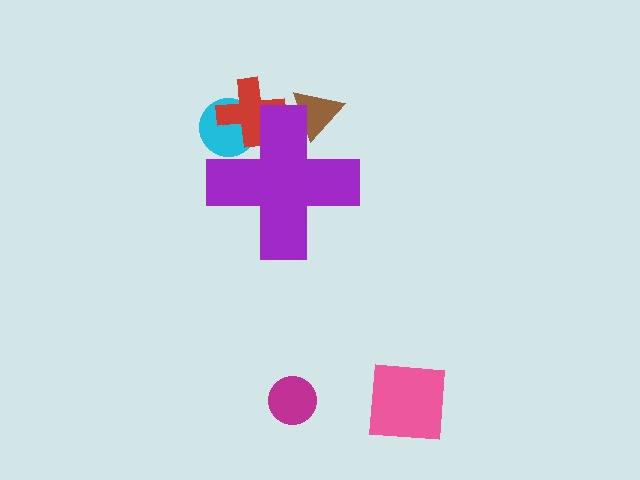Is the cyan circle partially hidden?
Yes, the cyan circle is partially hidden behind the purple cross.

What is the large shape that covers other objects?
A purple cross.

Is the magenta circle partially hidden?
No, the magenta circle is fully visible.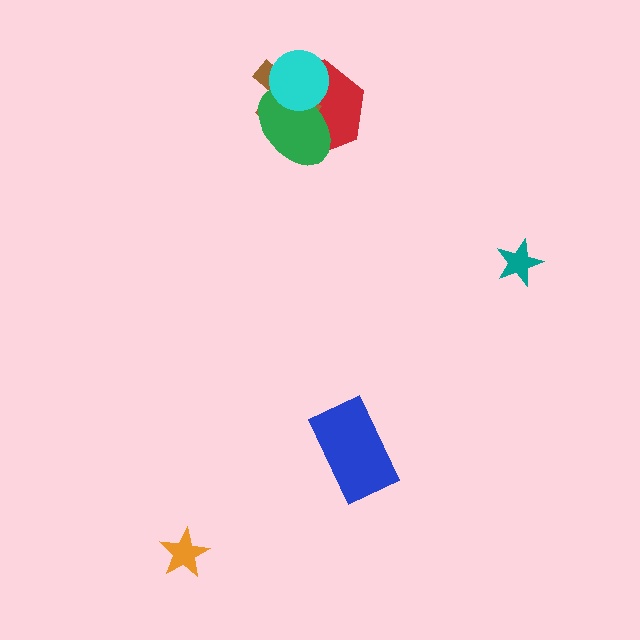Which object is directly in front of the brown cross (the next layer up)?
The green ellipse is directly in front of the brown cross.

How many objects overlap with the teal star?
0 objects overlap with the teal star.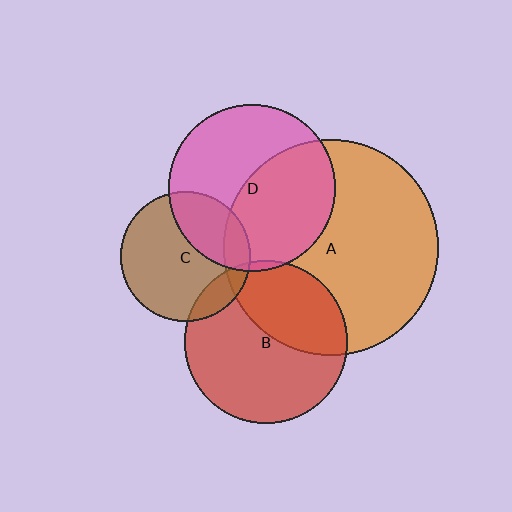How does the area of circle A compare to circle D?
Approximately 1.7 times.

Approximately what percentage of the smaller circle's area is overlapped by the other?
Approximately 15%.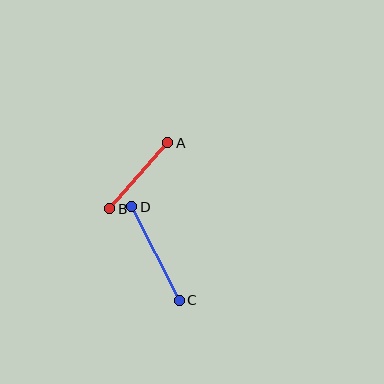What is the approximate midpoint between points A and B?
The midpoint is at approximately (139, 176) pixels.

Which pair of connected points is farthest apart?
Points C and D are farthest apart.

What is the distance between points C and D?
The distance is approximately 105 pixels.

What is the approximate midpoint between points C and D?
The midpoint is at approximately (155, 254) pixels.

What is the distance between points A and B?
The distance is approximately 88 pixels.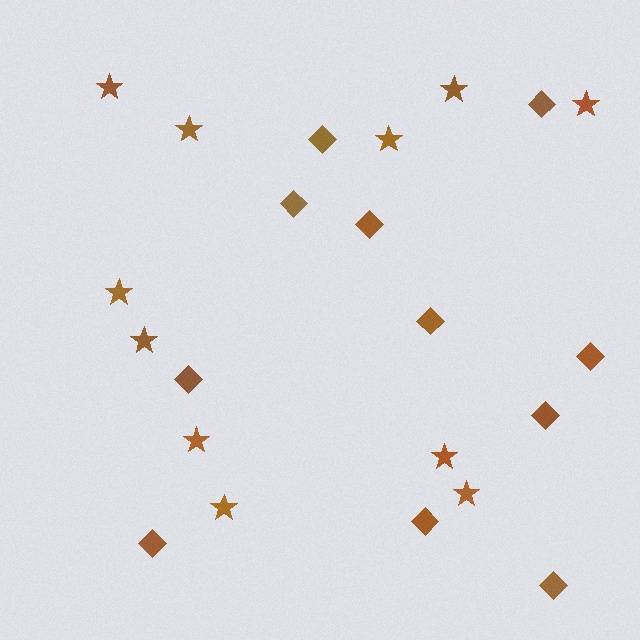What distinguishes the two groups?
There are 2 groups: one group of stars (11) and one group of diamonds (11).